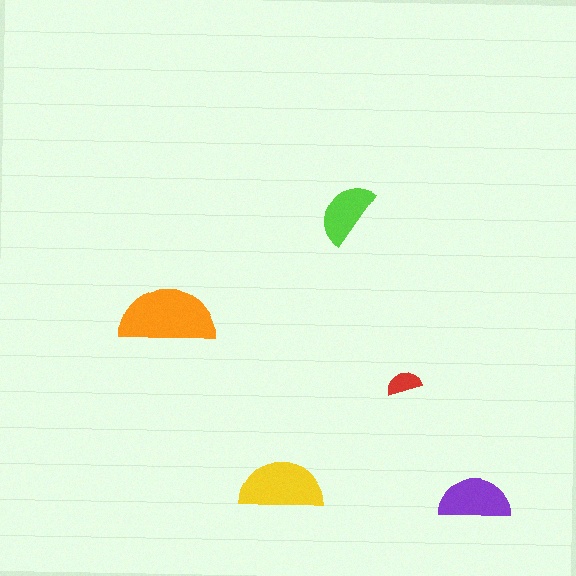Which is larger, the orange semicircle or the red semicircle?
The orange one.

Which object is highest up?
The lime semicircle is topmost.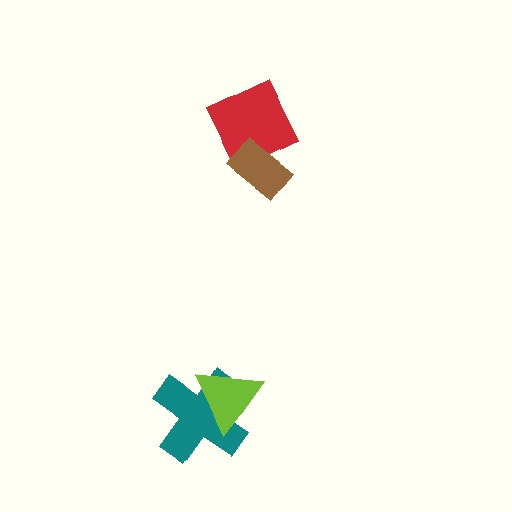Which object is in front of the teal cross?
The lime triangle is in front of the teal cross.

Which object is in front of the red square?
The brown rectangle is in front of the red square.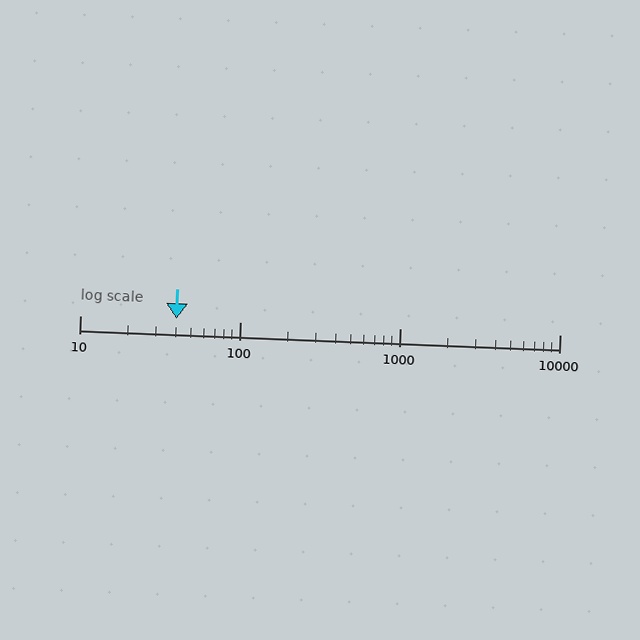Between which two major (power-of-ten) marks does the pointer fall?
The pointer is between 10 and 100.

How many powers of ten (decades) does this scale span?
The scale spans 3 decades, from 10 to 10000.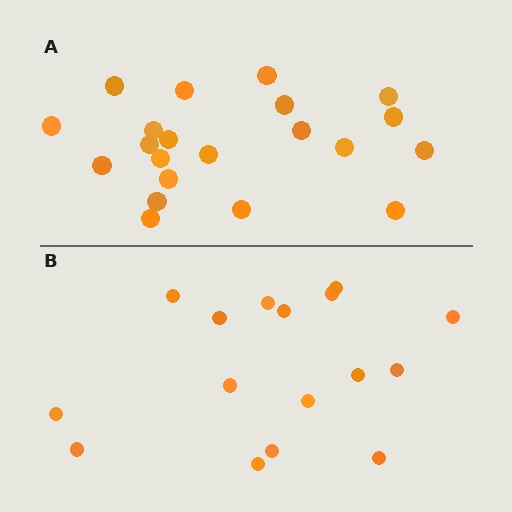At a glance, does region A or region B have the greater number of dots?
Region A (the top region) has more dots.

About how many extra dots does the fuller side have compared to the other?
Region A has about 5 more dots than region B.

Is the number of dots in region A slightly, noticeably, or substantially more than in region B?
Region A has noticeably more, but not dramatically so. The ratio is roughly 1.3 to 1.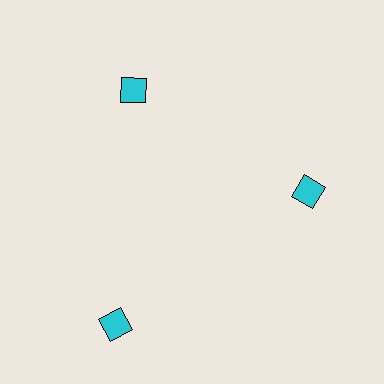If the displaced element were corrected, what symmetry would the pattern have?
It would have 3-fold rotational symmetry — the pattern would map onto itself every 120 degrees.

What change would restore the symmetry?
The symmetry would be restored by moving it inward, back onto the ring so that all 3 diamonds sit at equal angles and equal distance from the center.